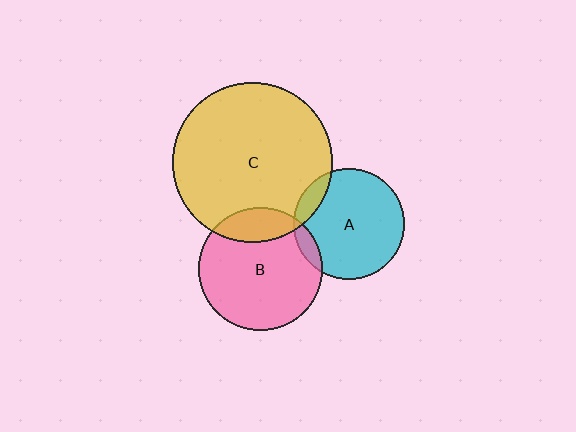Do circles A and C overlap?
Yes.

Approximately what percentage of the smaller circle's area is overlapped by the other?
Approximately 10%.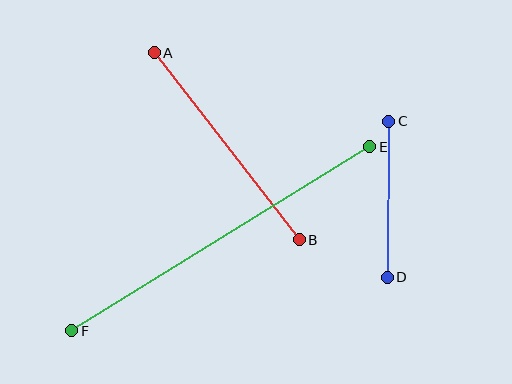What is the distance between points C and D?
The distance is approximately 156 pixels.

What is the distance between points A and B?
The distance is approximately 237 pixels.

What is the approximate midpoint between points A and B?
The midpoint is at approximately (227, 146) pixels.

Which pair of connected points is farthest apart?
Points E and F are farthest apart.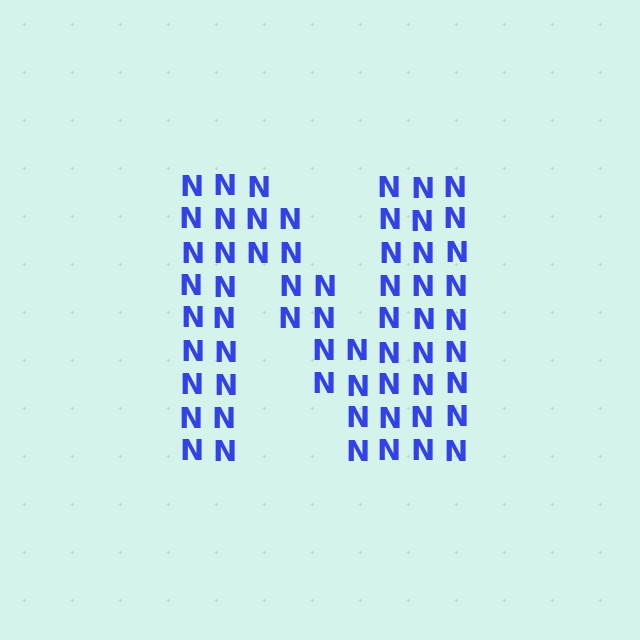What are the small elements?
The small elements are letter N's.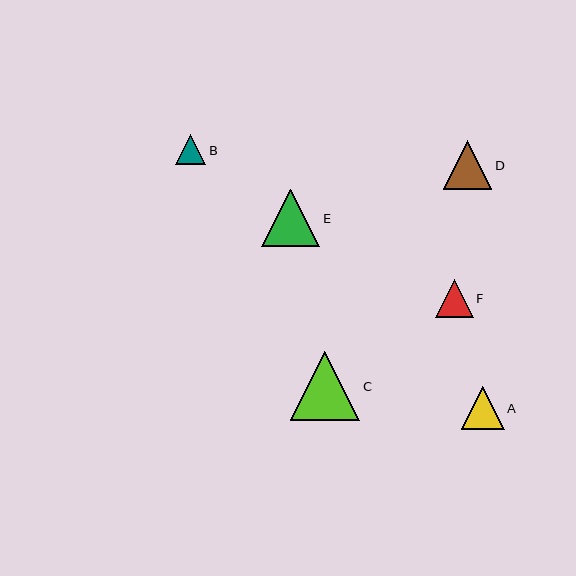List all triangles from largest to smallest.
From largest to smallest: C, E, D, A, F, B.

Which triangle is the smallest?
Triangle B is the smallest with a size of approximately 30 pixels.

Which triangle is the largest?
Triangle C is the largest with a size of approximately 69 pixels.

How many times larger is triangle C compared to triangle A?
Triangle C is approximately 1.6 times the size of triangle A.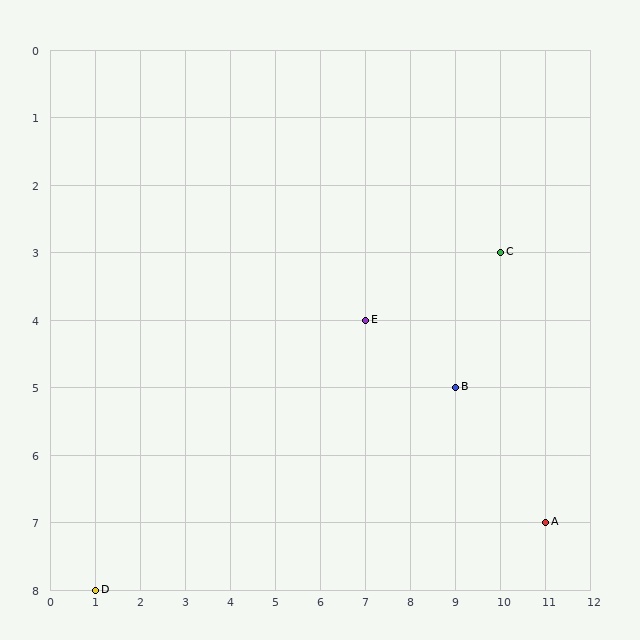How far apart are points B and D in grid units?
Points B and D are 8 columns and 3 rows apart (about 8.5 grid units diagonally).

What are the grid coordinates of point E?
Point E is at grid coordinates (7, 4).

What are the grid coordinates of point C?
Point C is at grid coordinates (10, 3).